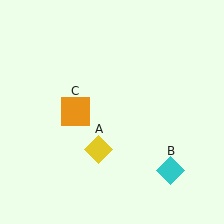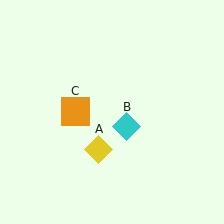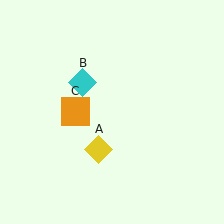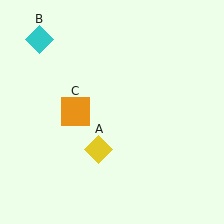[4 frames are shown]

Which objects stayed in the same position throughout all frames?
Yellow diamond (object A) and orange square (object C) remained stationary.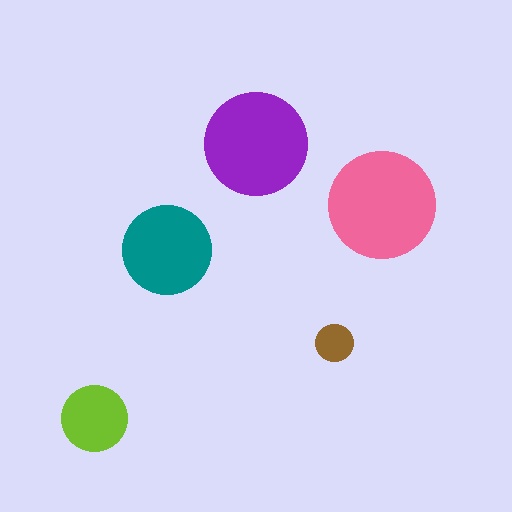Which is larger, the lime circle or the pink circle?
The pink one.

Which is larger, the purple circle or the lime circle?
The purple one.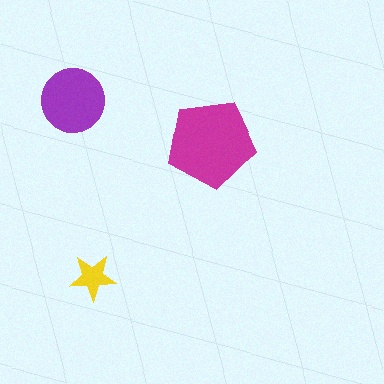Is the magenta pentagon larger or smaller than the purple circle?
Larger.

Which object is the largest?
The magenta pentagon.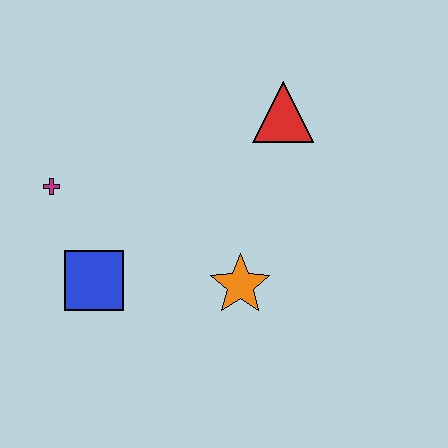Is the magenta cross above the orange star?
Yes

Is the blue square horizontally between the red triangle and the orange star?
No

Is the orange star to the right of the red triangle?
No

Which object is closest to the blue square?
The magenta cross is closest to the blue square.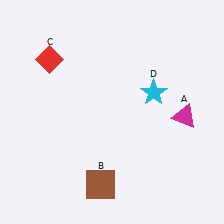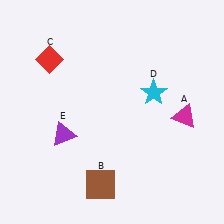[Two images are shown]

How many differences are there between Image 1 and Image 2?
There is 1 difference between the two images.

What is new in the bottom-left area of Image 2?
A purple triangle (E) was added in the bottom-left area of Image 2.